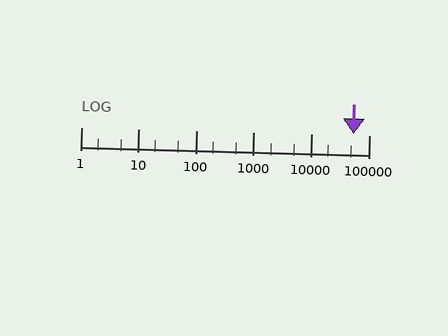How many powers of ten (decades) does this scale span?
The scale spans 5 decades, from 1 to 100000.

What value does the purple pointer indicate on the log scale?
The pointer indicates approximately 54000.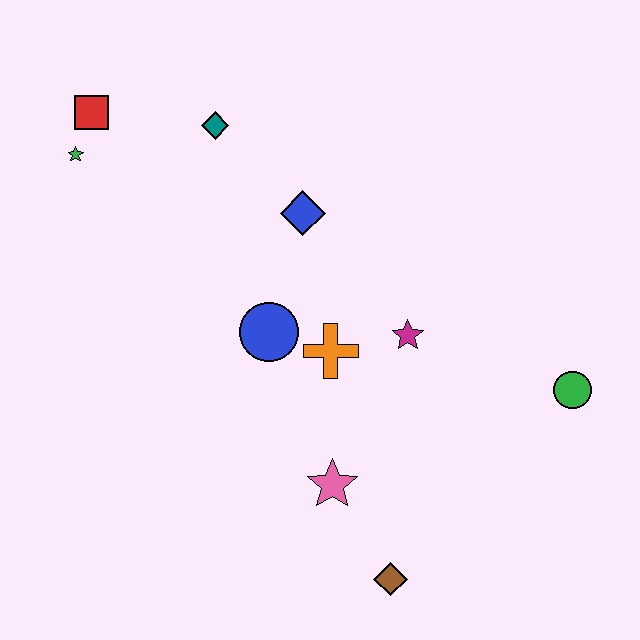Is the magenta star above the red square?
No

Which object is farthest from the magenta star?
The red square is farthest from the magenta star.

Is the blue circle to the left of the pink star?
Yes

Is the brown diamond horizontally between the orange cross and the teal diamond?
No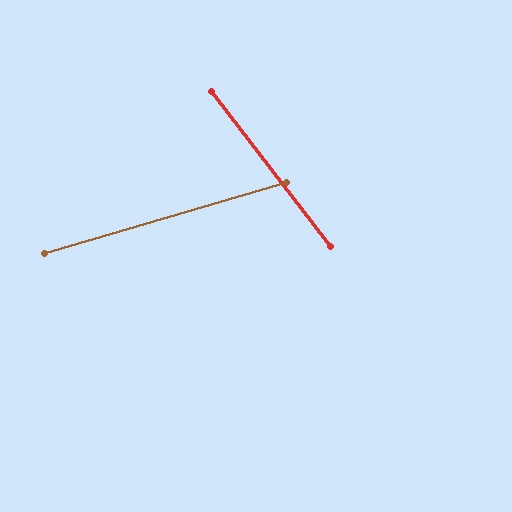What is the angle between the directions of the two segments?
Approximately 69 degrees.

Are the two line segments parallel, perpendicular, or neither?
Neither parallel nor perpendicular — they differ by about 69°.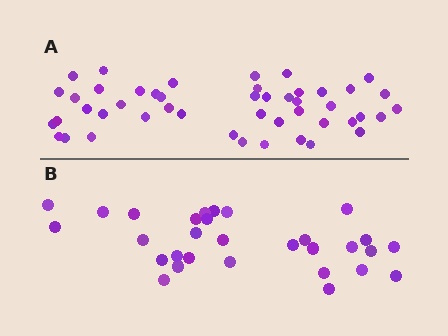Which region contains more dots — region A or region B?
Region A (the top region) has more dots.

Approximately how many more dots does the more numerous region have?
Region A has approximately 15 more dots than region B.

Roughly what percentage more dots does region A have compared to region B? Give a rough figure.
About 55% more.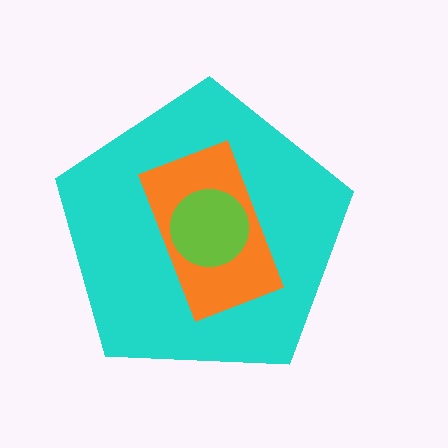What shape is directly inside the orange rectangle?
The lime circle.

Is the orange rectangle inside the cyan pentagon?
Yes.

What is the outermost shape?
The cyan pentagon.